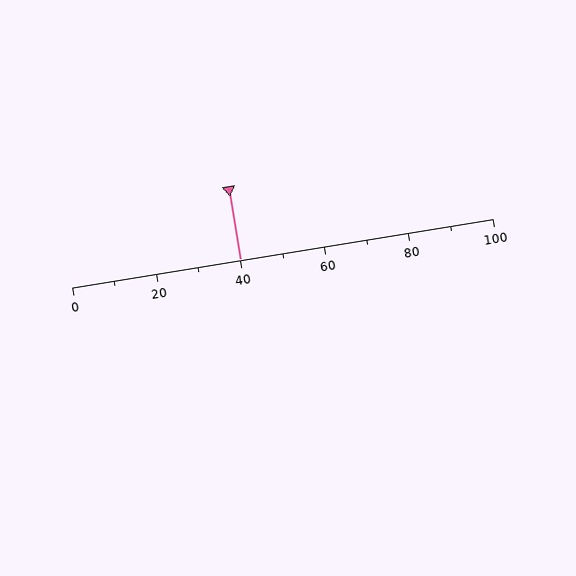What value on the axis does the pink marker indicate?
The marker indicates approximately 40.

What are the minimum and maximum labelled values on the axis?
The axis runs from 0 to 100.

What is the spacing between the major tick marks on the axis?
The major ticks are spaced 20 apart.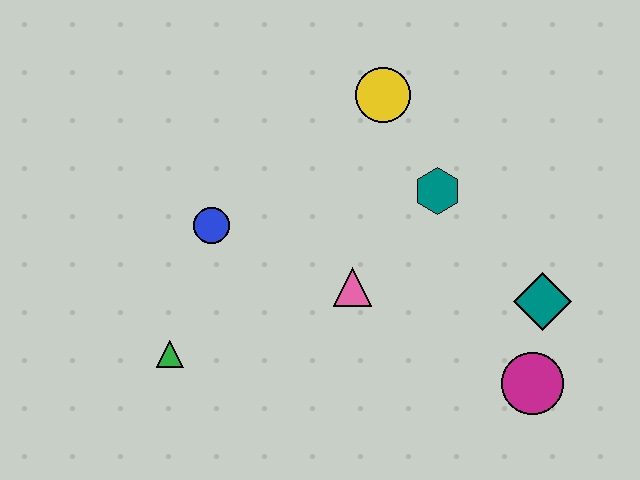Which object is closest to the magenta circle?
The teal diamond is closest to the magenta circle.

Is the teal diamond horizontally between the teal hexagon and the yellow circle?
No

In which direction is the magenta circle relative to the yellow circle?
The magenta circle is below the yellow circle.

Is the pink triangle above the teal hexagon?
No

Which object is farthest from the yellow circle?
The green triangle is farthest from the yellow circle.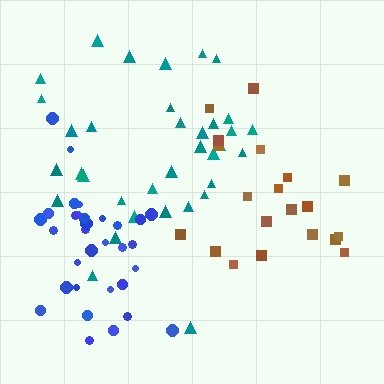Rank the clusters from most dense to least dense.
blue, teal, brown.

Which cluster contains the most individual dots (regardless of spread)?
Teal (35).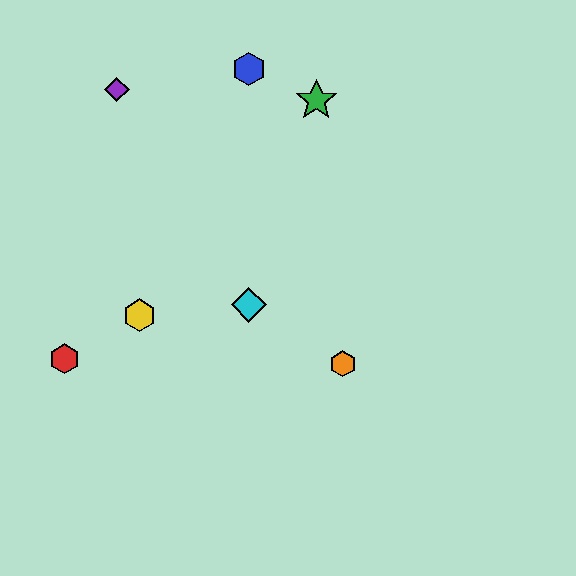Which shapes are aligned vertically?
The blue hexagon, the cyan diamond are aligned vertically.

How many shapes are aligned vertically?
2 shapes (the blue hexagon, the cyan diamond) are aligned vertically.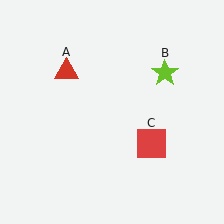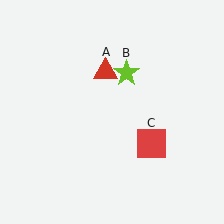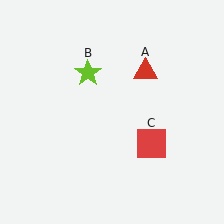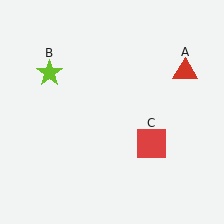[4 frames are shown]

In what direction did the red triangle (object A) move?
The red triangle (object A) moved right.